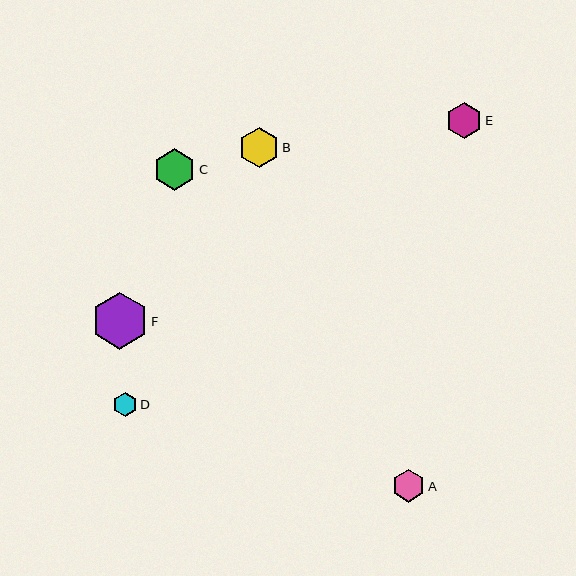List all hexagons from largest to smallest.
From largest to smallest: F, C, B, E, A, D.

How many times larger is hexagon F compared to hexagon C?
Hexagon F is approximately 1.4 times the size of hexagon C.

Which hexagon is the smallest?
Hexagon D is the smallest with a size of approximately 23 pixels.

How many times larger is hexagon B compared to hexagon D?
Hexagon B is approximately 1.7 times the size of hexagon D.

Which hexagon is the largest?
Hexagon F is the largest with a size of approximately 56 pixels.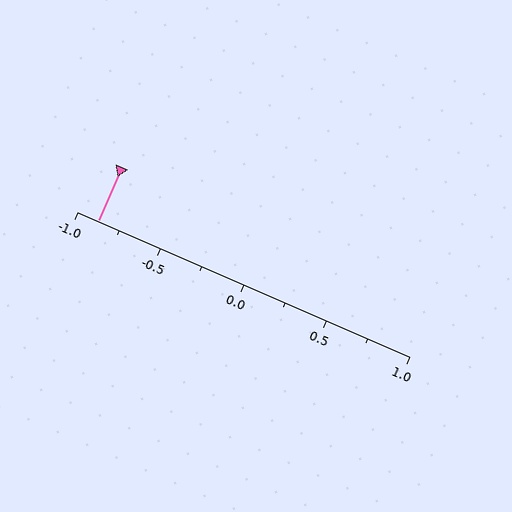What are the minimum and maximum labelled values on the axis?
The axis runs from -1.0 to 1.0.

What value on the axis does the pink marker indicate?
The marker indicates approximately -0.88.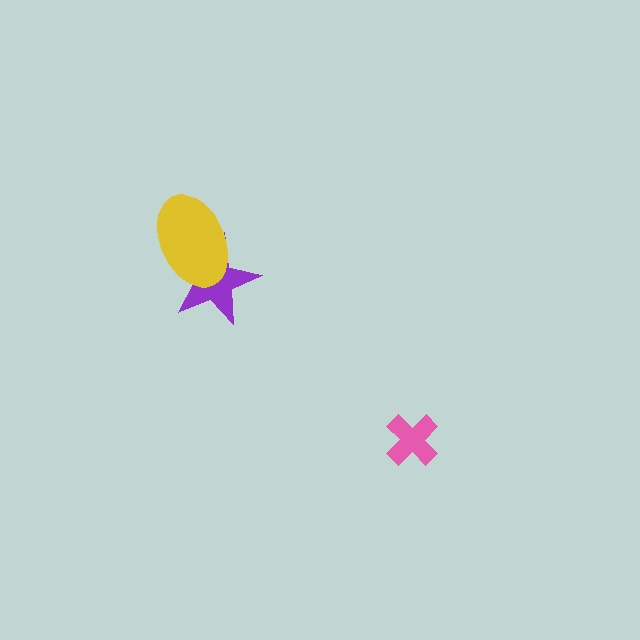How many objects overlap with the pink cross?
0 objects overlap with the pink cross.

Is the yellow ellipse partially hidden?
No, no other shape covers it.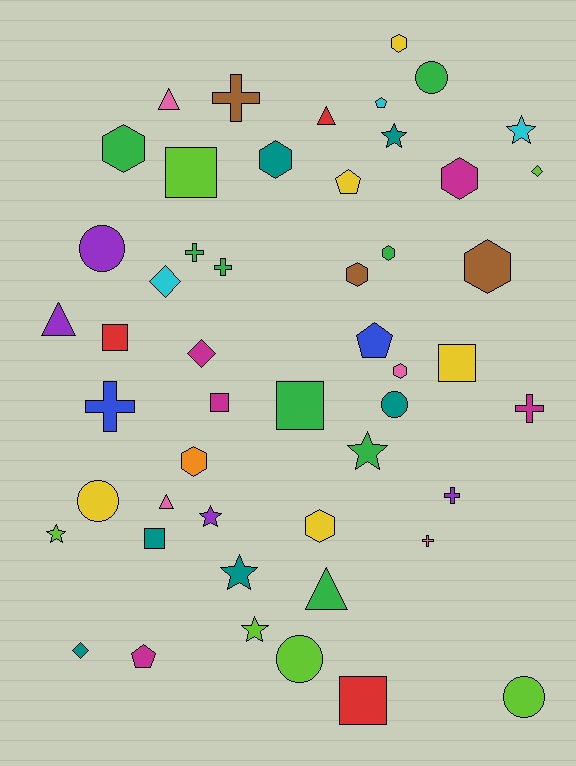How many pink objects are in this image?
There are 4 pink objects.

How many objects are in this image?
There are 50 objects.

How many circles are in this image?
There are 6 circles.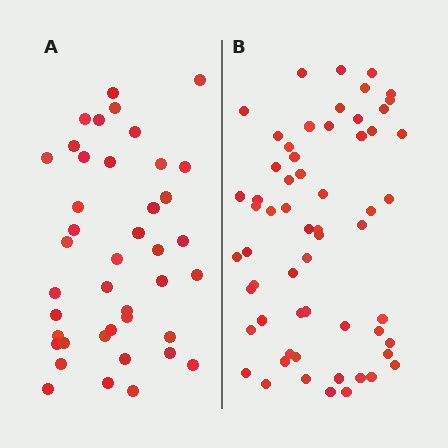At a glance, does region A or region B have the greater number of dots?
Region B (the right region) has more dots.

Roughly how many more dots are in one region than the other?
Region B has approximately 20 more dots than region A.